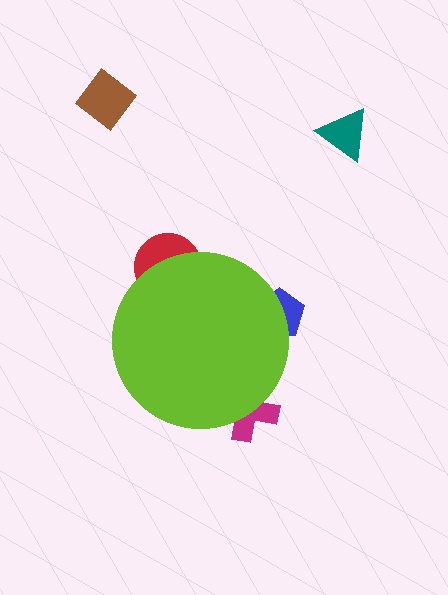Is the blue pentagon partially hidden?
Yes, the blue pentagon is partially hidden behind the lime circle.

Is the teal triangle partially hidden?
No, the teal triangle is fully visible.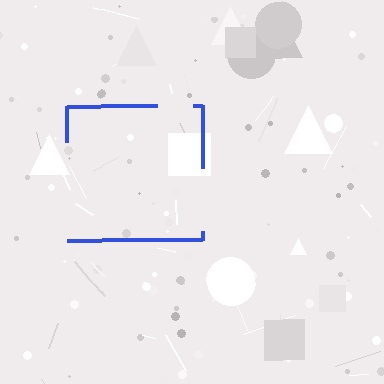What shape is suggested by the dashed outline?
The dashed outline suggests a square.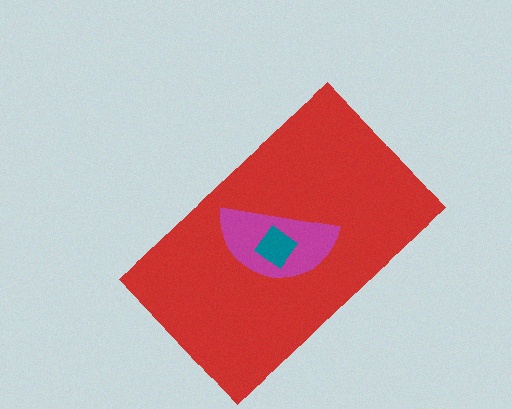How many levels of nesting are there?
3.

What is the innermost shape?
The teal diamond.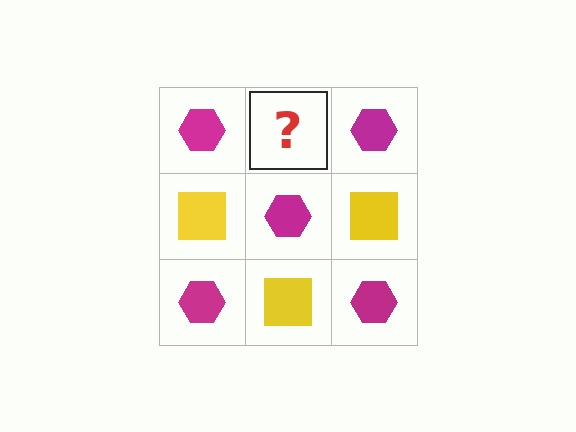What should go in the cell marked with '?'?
The missing cell should contain a yellow square.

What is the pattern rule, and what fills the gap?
The rule is that it alternates magenta hexagon and yellow square in a checkerboard pattern. The gap should be filled with a yellow square.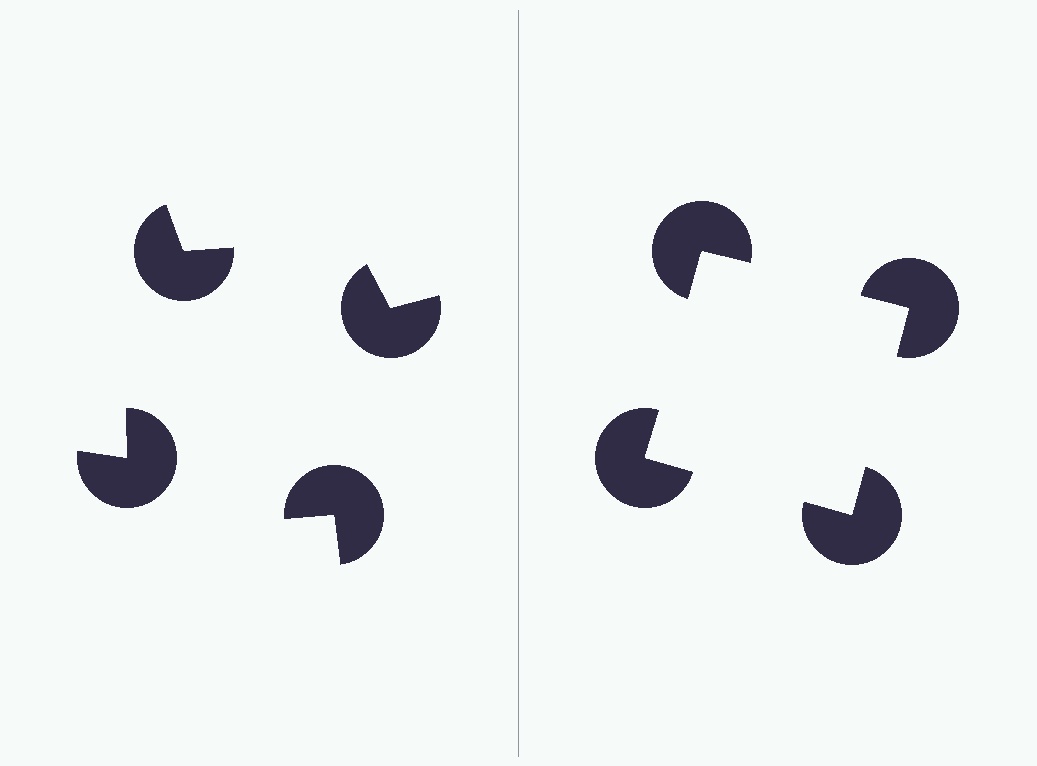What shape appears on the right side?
An illusory square.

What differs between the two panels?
The pac-man discs are positioned identically on both sides; only the wedge orientations differ. On the right they align to a square; on the left they are misaligned.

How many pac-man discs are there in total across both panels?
8 — 4 on each side.